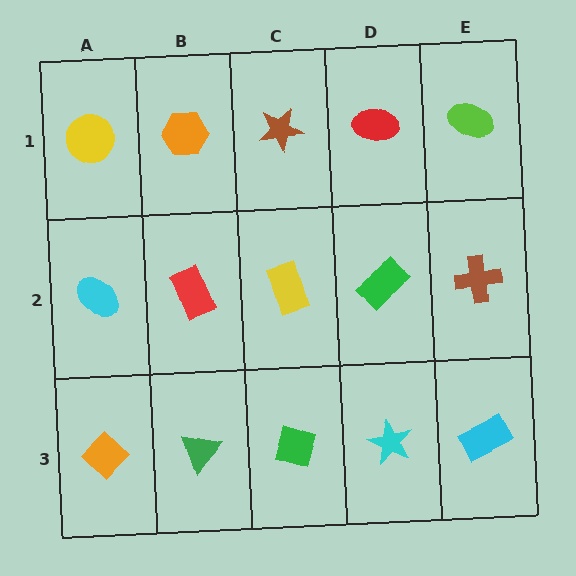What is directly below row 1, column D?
A green rectangle.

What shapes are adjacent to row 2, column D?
A red ellipse (row 1, column D), a cyan star (row 3, column D), a yellow rectangle (row 2, column C), a brown cross (row 2, column E).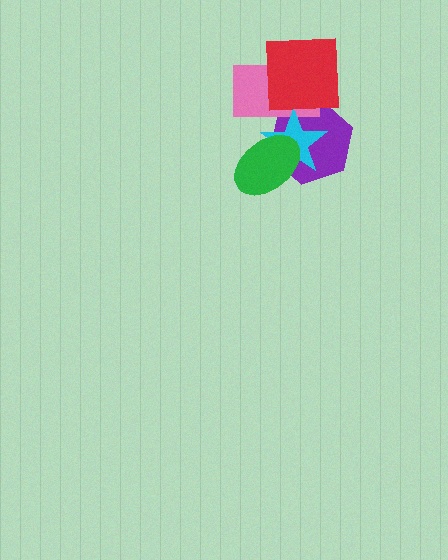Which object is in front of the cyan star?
The green ellipse is in front of the cyan star.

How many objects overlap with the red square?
2 objects overlap with the red square.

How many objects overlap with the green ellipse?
2 objects overlap with the green ellipse.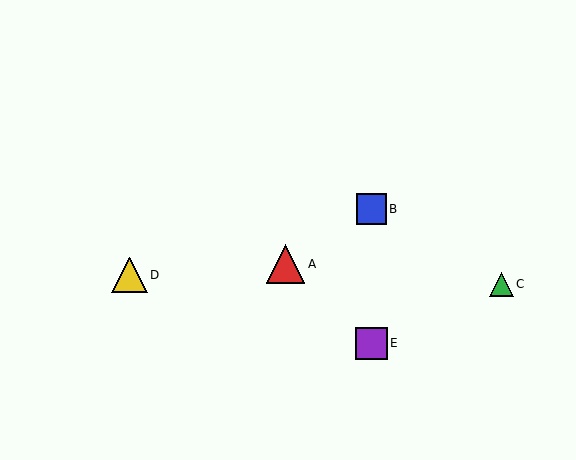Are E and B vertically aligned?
Yes, both are at x≈371.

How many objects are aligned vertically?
2 objects (B, E) are aligned vertically.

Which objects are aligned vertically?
Objects B, E are aligned vertically.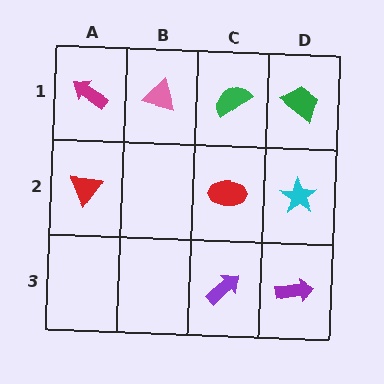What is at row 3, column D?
A purple arrow.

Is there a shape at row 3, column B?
No, that cell is empty.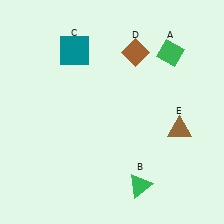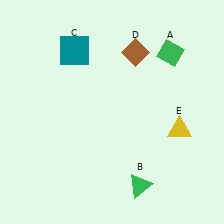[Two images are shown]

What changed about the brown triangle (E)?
In Image 1, E is brown. In Image 2, it changed to yellow.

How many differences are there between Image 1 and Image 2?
There is 1 difference between the two images.